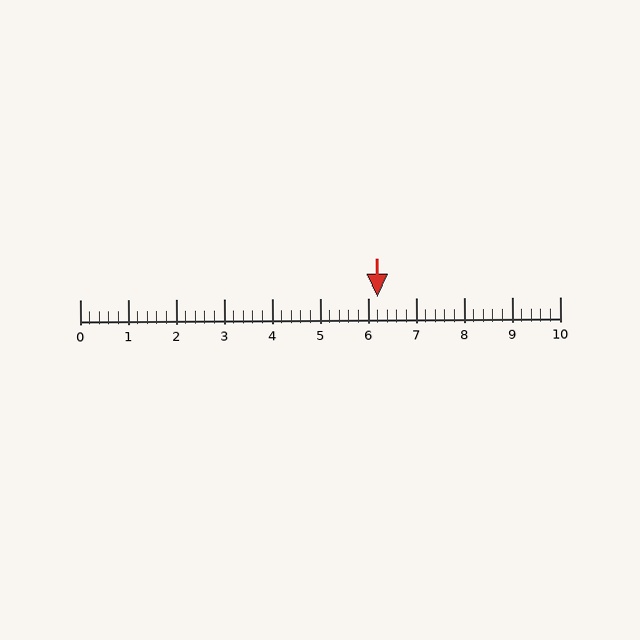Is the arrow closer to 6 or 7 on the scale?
The arrow is closer to 6.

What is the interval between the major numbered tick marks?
The major tick marks are spaced 1 units apart.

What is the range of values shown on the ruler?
The ruler shows values from 0 to 10.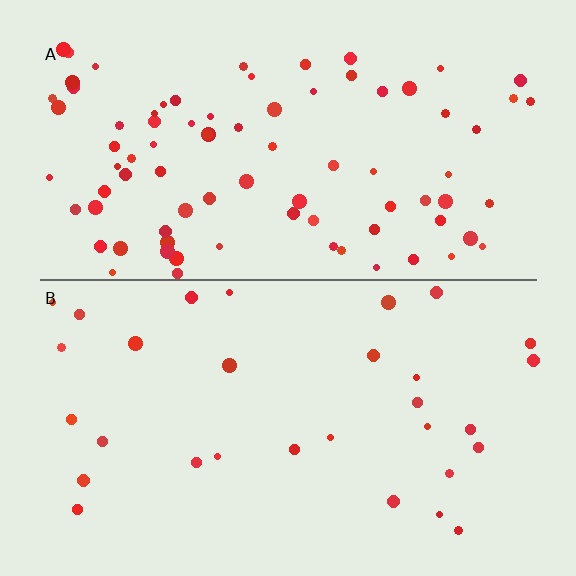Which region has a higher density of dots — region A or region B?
A (the top).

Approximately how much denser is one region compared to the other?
Approximately 2.7× — region A over region B.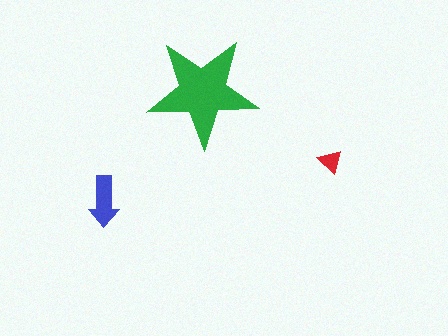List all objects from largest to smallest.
The green star, the blue arrow, the red triangle.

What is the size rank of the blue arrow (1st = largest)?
2nd.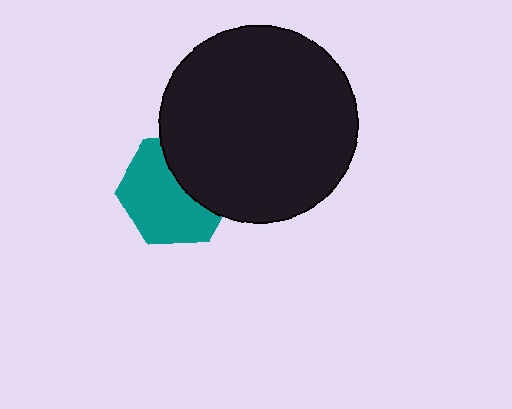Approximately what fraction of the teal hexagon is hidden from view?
Roughly 37% of the teal hexagon is hidden behind the black circle.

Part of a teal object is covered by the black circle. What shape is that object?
It is a hexagon.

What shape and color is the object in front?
The object in front is a black circle.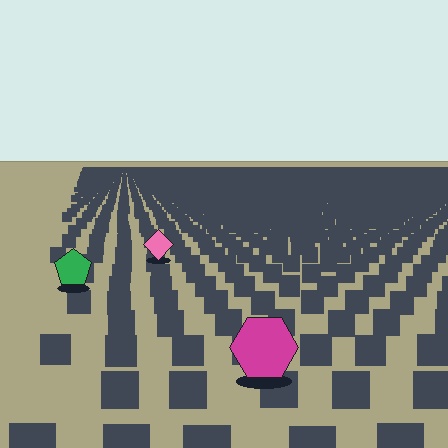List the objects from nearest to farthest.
From nearest to farthest: the magenta hexagon, the green pentagon, the pink diamond.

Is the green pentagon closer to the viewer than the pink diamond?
Yes. The green pentagon is closer — you can tell from the texture gradient: the ground texture is coarser near it.